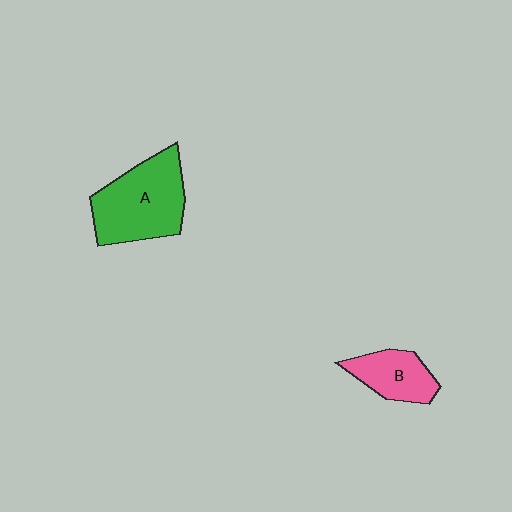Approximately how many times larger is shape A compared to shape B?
Approximately 1.8 times.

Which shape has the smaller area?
Shape B (pink).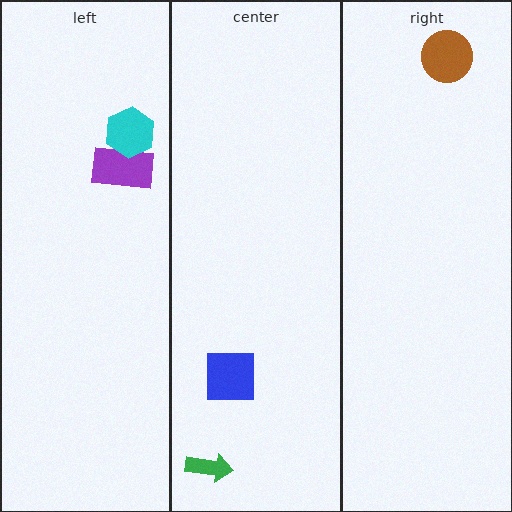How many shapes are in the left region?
2.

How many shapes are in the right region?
1.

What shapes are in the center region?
The blue square, the green arrow.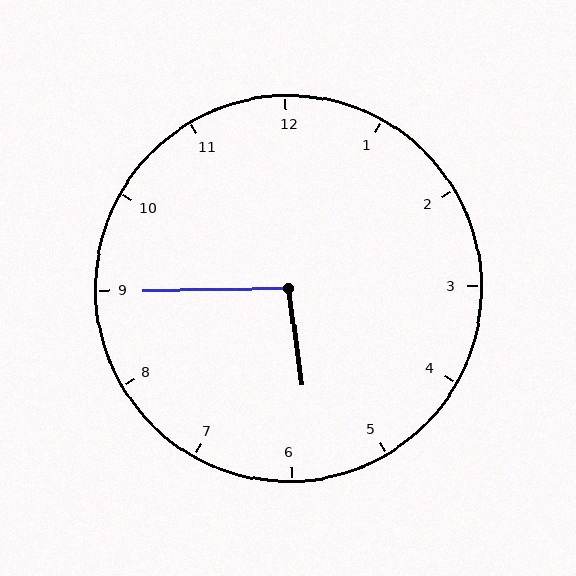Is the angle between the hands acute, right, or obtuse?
It is obtuse.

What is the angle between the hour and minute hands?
Approximately 98 degrees.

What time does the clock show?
5:45.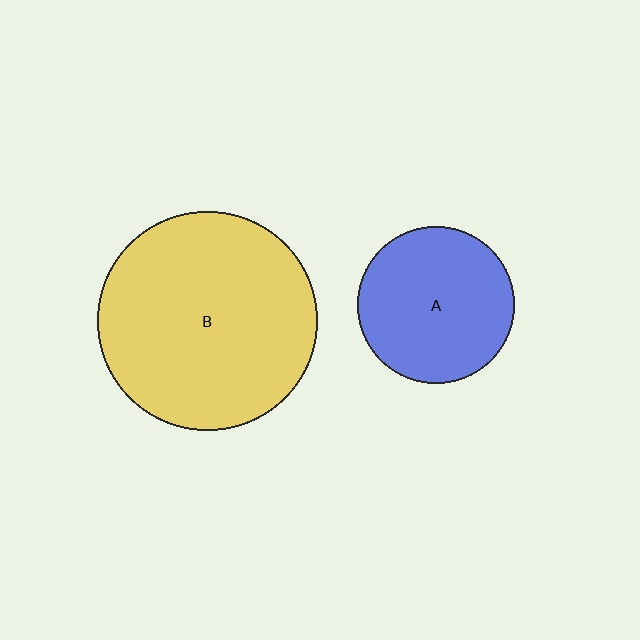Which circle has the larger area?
Circle B (yellow).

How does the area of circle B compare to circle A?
Approximately 2.0 times.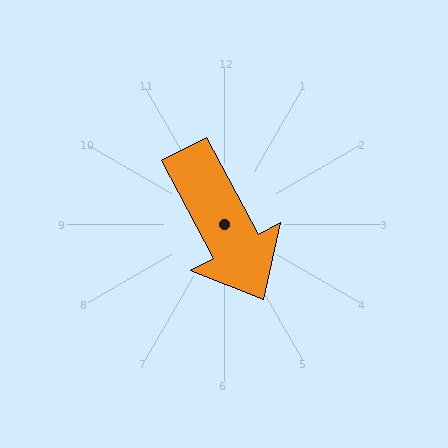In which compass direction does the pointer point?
Southeast.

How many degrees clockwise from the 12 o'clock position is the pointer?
Approximately 152 degrees.